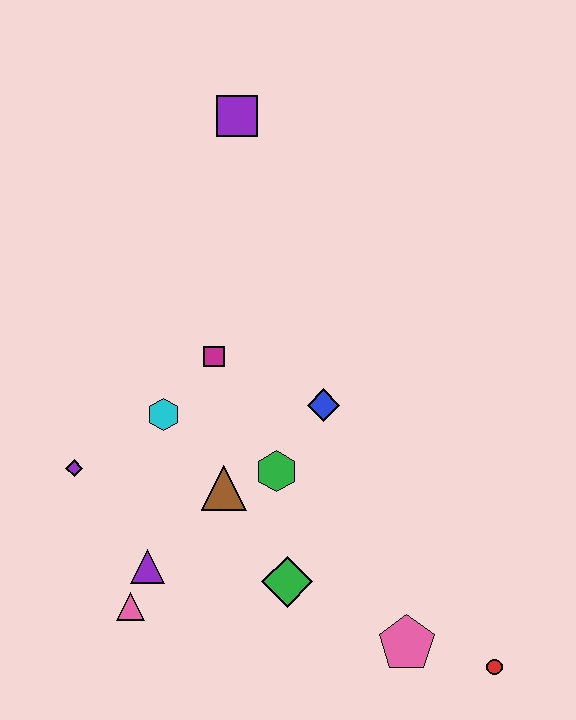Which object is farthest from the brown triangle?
The purple square is farthest from the brown triangle.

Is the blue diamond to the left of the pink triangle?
No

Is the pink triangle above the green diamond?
No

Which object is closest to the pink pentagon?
The red circle is closest to the pink pentagon.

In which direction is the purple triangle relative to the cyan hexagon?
The purple triangle is below the cyan hexagon.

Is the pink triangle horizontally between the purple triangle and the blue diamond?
No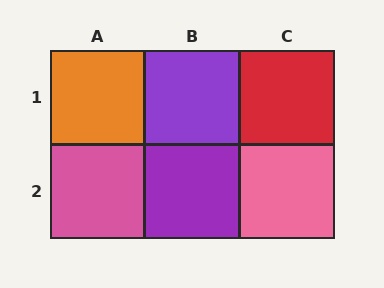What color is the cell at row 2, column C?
Pink.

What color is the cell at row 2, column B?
Purple.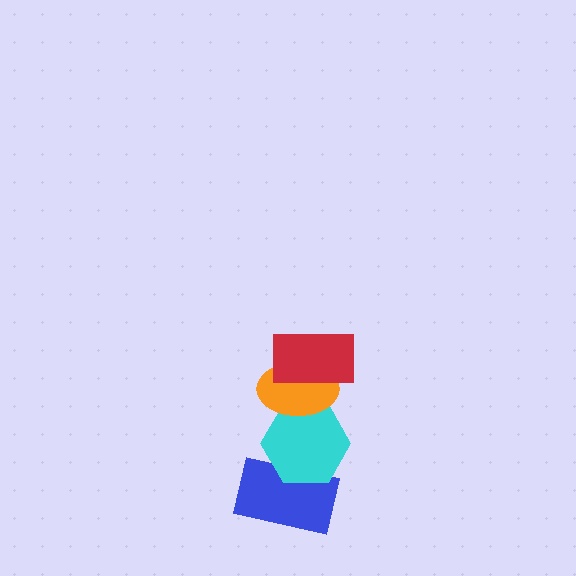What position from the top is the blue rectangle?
The blue rectangle is 4th from the top.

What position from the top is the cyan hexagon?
The cyan hexagon is 3rd from the top.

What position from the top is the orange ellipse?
The orange ellipse is 2nd from the top.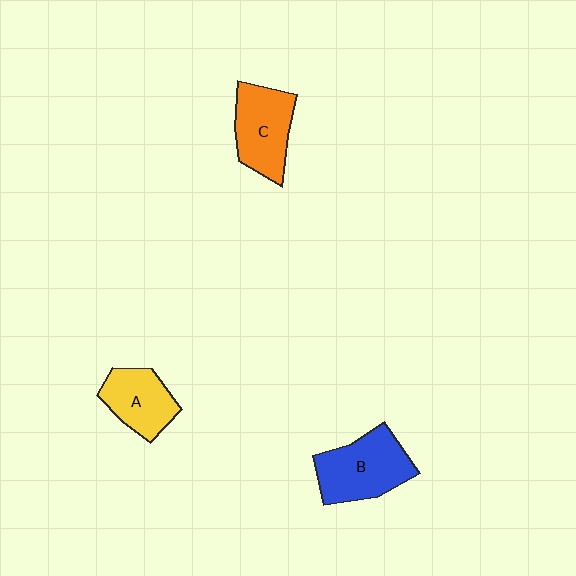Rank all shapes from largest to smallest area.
From largest to smallest: B (blue), C (orange), A (yellow).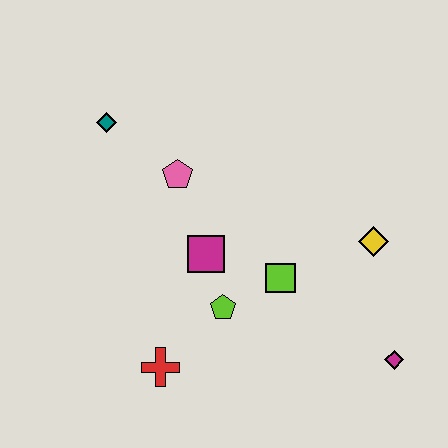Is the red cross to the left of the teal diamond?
No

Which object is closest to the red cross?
The lime pentagon is closest to the red cross.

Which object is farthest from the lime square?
The teal diamond is farthest from the lime square.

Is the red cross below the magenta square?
Yes